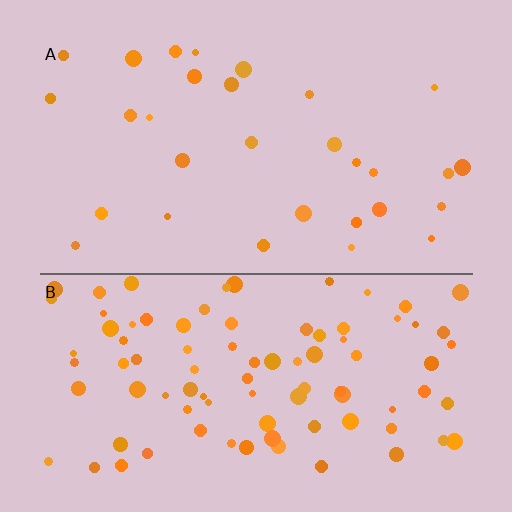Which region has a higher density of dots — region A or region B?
B (the bottom).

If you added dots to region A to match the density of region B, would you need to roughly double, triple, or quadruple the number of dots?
Approximately triple.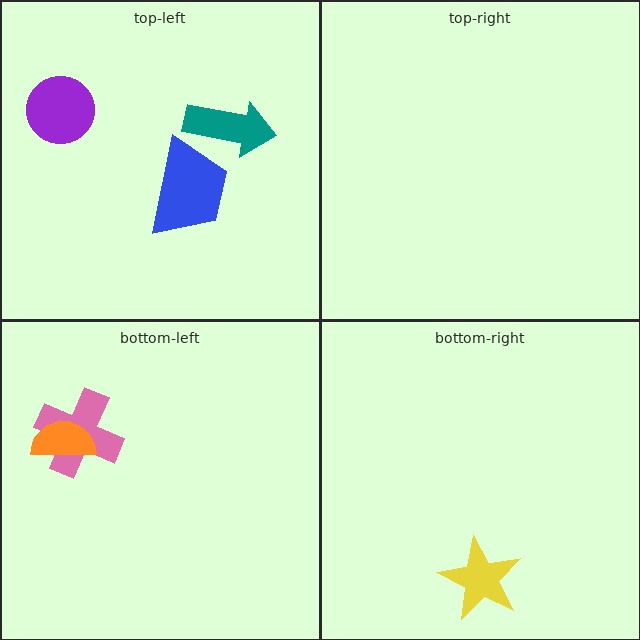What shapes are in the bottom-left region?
The pink cross, the orange semicircle.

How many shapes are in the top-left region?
3.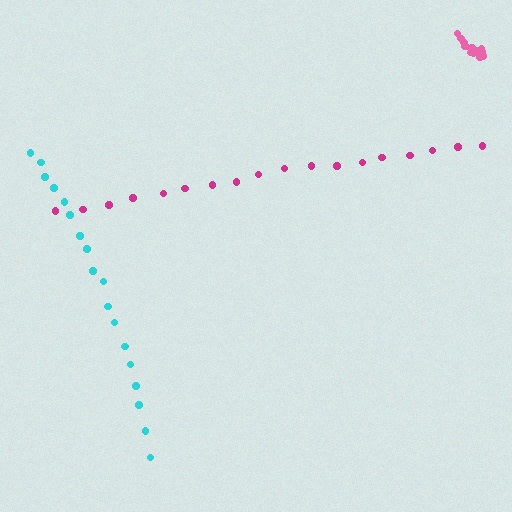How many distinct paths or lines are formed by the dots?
There are 3 distinct paths.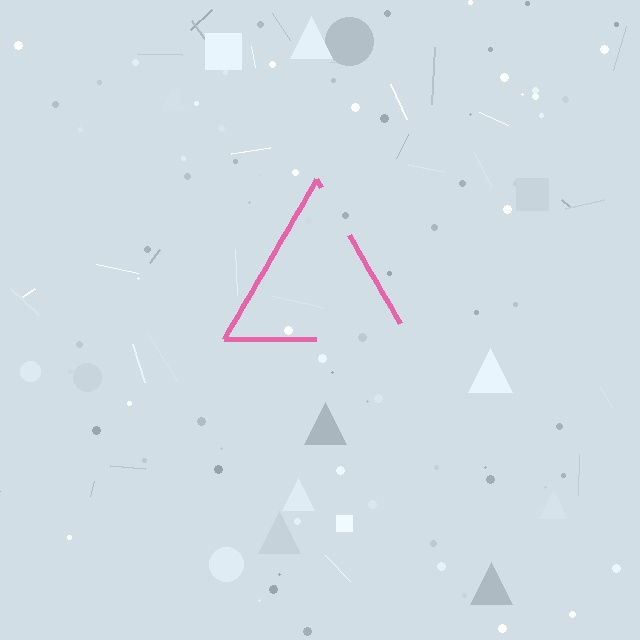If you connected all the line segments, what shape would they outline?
They would outline a triangle.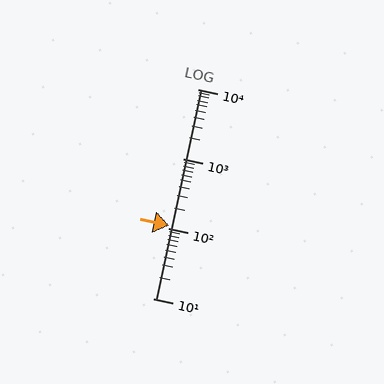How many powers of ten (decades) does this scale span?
The scale spans 3 decades, from 10 to 10000.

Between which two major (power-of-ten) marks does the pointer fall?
The pointer is between 100 and 1000.